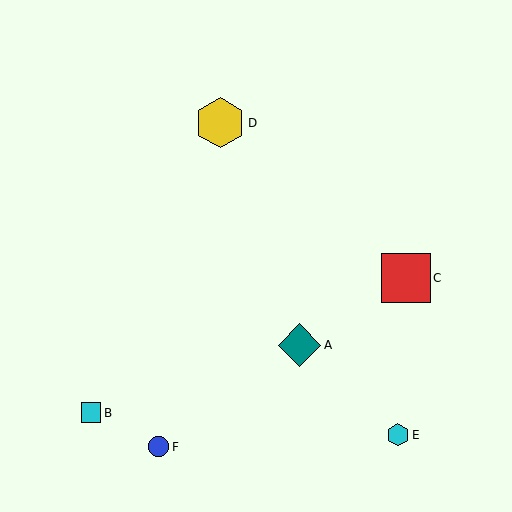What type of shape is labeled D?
Shape D is a yellow hexagon.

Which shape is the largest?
The yellow hexagon (labeled D) is the largest.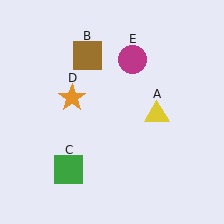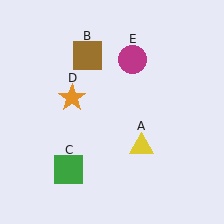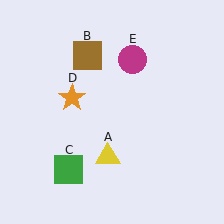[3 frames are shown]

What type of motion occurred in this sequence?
The yellow triangle (object A) rotated clockwise around the center of the scene.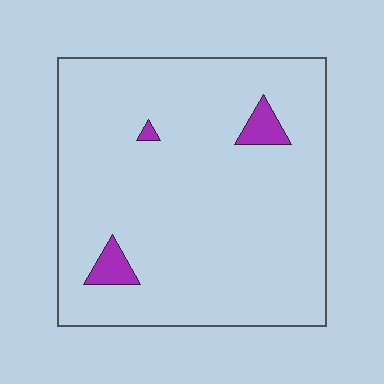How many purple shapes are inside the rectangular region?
3.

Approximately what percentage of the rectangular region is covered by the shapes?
Approximately 5%.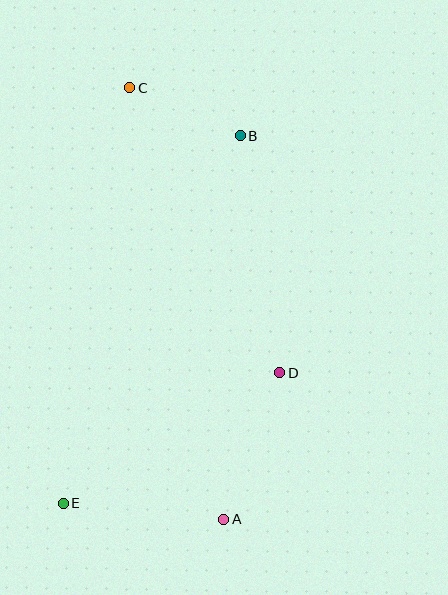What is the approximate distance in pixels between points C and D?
The distance between C and D is approximately 322 pixels.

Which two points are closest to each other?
Points B and C are closest to each other.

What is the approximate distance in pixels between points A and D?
The distance between A and D is approximately 157 pixels.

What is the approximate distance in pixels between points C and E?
The distance between C and E is approximately 421 pixels.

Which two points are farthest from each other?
Points A and C are farthest from each other.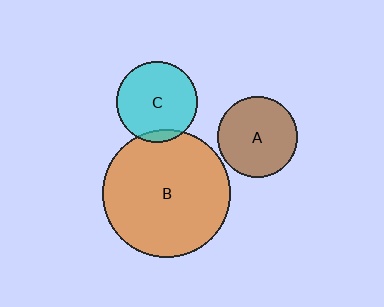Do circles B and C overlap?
Yes.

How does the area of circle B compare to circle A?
Approximately 2.5 times.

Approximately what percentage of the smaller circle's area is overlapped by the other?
Approximately 10%.